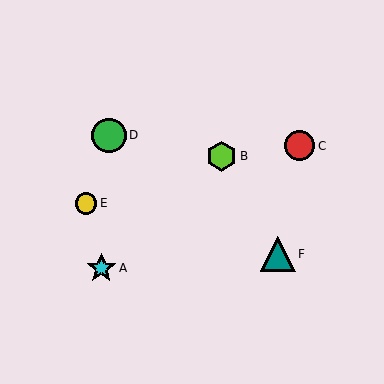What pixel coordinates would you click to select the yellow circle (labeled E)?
Click at (86, 203) to select the yellow circle E.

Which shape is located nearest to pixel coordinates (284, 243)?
The teal triangle (labeled F) at (278, 254) is nearest to that location.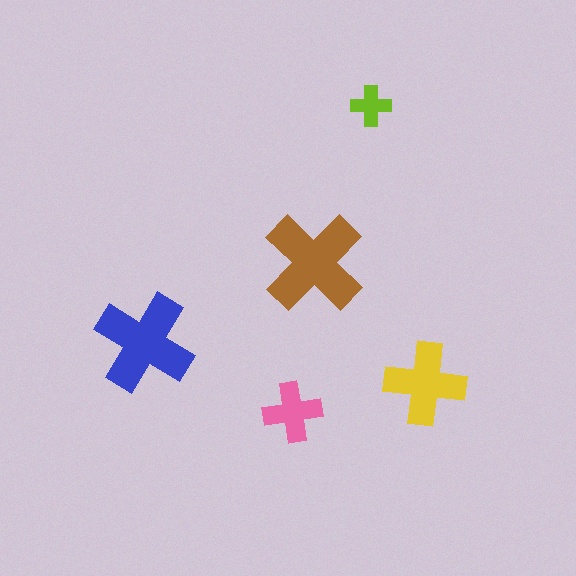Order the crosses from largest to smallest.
the brown one, the blue one, the yellow one, the pink one, the lime one.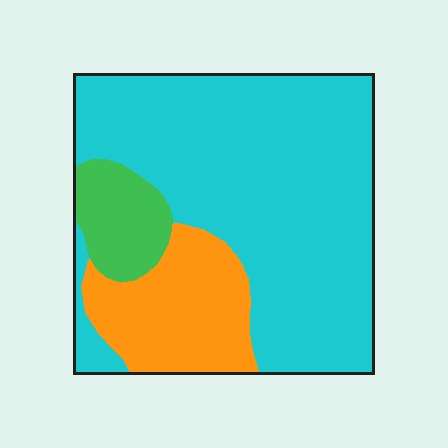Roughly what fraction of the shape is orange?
Orange covers 20% of the shape.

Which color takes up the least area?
Green, at roughly 10%.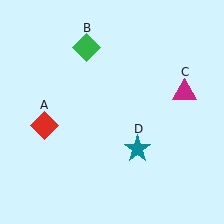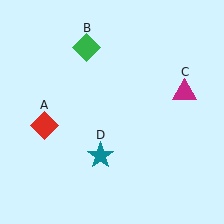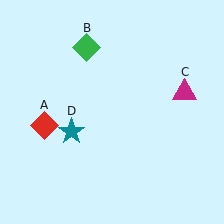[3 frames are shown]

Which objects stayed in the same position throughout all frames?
Red diamond (object A) and green diamond (object B) and magenta triangle (object C) remained stationary.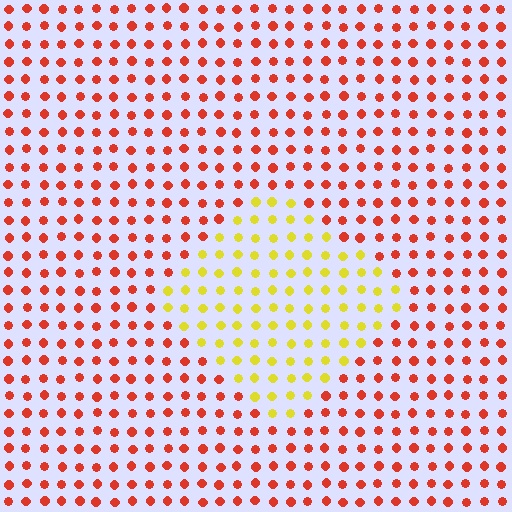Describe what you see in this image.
The image is filled with small red elements in a uniform arrangement. A diamond-shaped region is visible where the elements are tinted to a slightly different hue, forming a subtle color boundary.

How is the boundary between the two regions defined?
The boundary is defined purely by a slight shift in hue (about 55 degrees). Spacing, size, and orientation are identical on both sides.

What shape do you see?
I see a diamond.